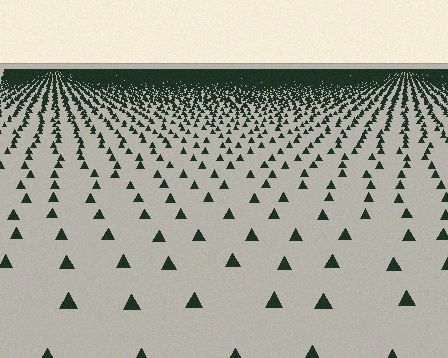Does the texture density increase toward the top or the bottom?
Density increases toward the top.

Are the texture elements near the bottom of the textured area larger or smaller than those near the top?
Larger. Near the bottom, elements are closer to the viewer and appear at a bigger on-screen size.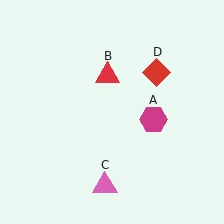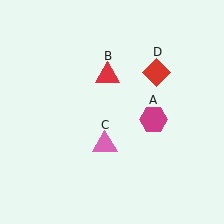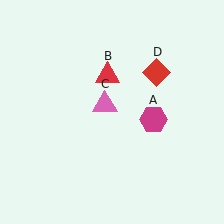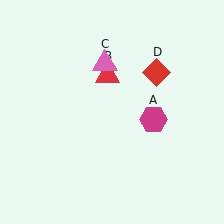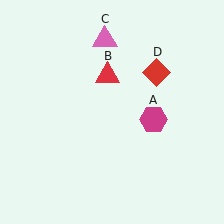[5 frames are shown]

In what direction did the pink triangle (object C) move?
The pink triangle (object C) moved up.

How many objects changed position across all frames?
1 object changed position: pink triangle (object C).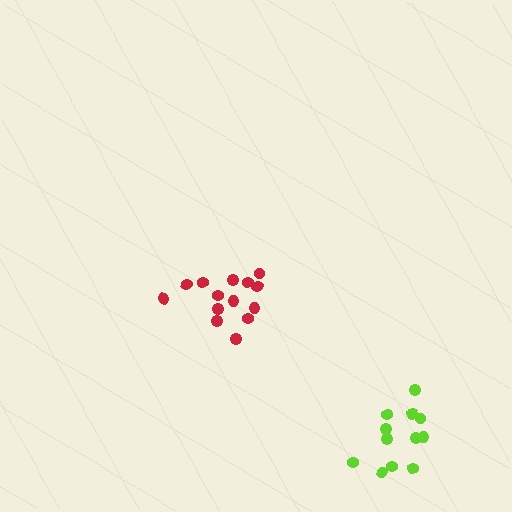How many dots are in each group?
Group 1: 14 dots, Group 2: 12 dots (26 total).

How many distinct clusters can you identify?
There are 2 distinct clusters.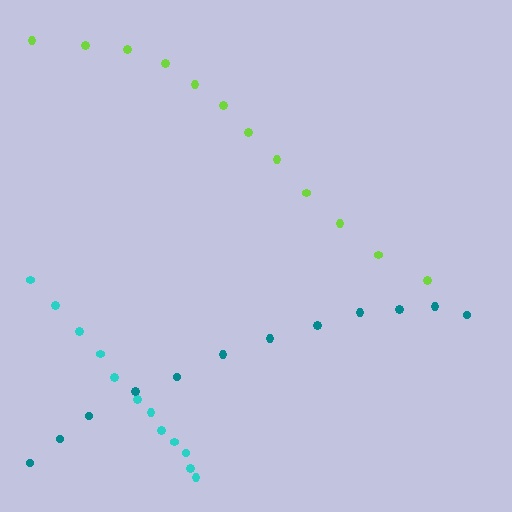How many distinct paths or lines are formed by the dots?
There are 3 distinct paths.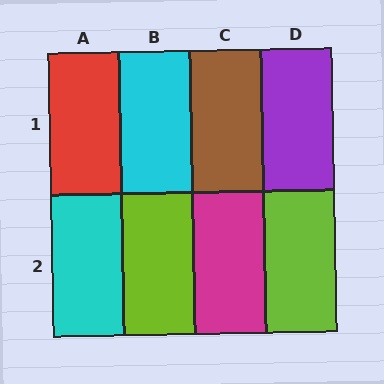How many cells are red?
1 cell is red.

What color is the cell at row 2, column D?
Lime.